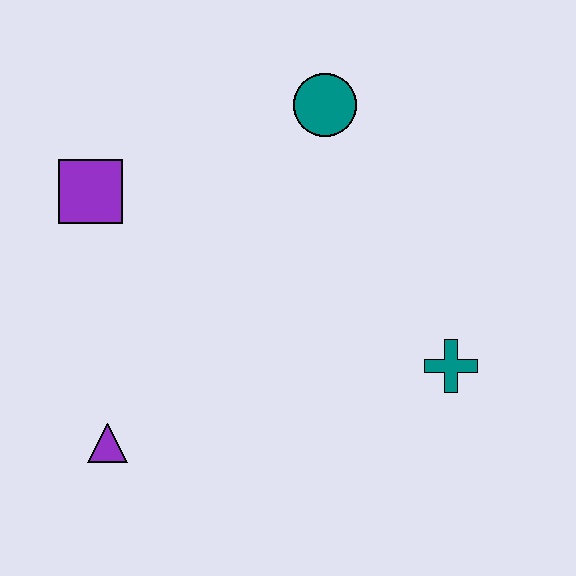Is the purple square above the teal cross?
Yes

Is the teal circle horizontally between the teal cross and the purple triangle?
Yes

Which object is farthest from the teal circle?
The purple triangle is farthest from the teal circle.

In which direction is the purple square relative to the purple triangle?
The purple square is above the purple triangle.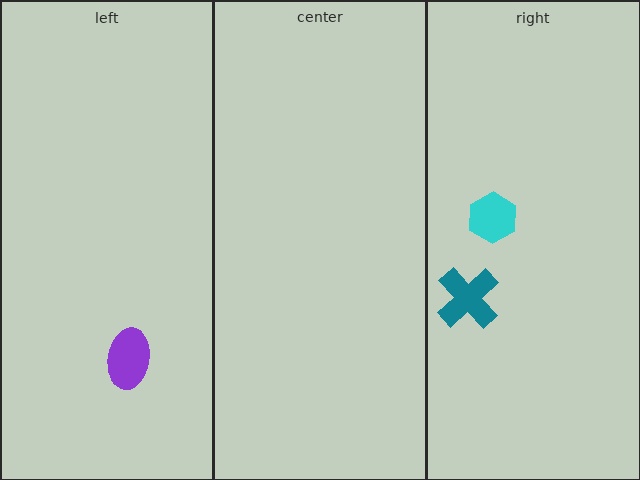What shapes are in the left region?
The purple ellipse.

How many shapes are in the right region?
2.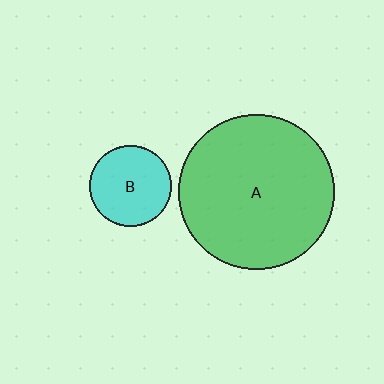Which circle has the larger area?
Circle A (green).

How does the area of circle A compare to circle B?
Approximately 3.7 times.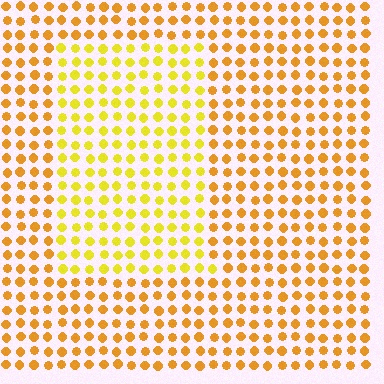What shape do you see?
I see a rectangle.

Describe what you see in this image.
The image is filled with small orange elements in a uniform arrangement. A rectangle-shaped region is visible where the elements are tinted to a slightly different hue, forming a subtle color boundary.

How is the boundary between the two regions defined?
The boundary is defined purely by a slight shift in hue (about 24 degrees). Spacing, size, and orientation are identical on both sides.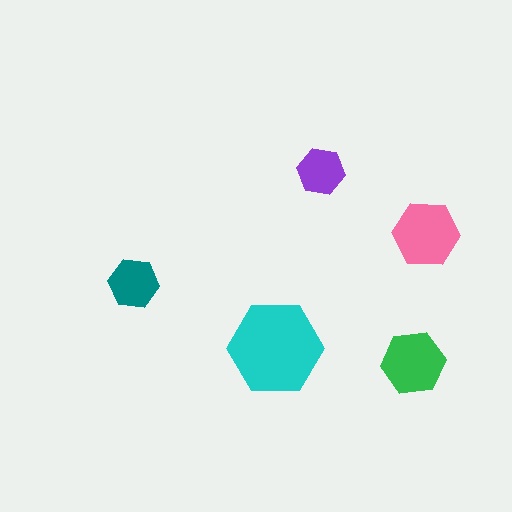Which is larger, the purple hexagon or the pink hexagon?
The pink one.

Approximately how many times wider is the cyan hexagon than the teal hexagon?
About 2 times wider.